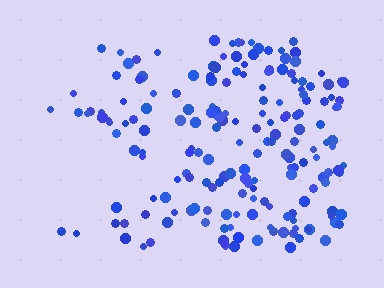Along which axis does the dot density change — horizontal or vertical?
Horizontal.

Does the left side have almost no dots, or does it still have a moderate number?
Still a moderate number, just noticeably fewer than the right.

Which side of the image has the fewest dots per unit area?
The left.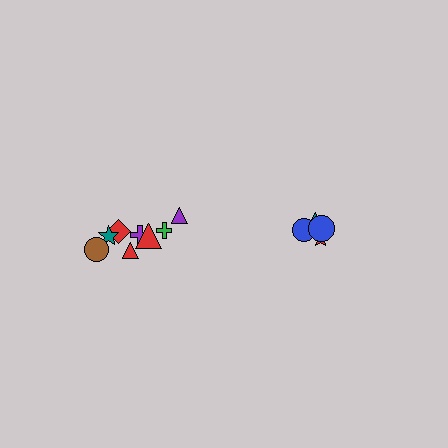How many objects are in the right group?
There are 4 objects.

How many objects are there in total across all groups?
There are 12 objects.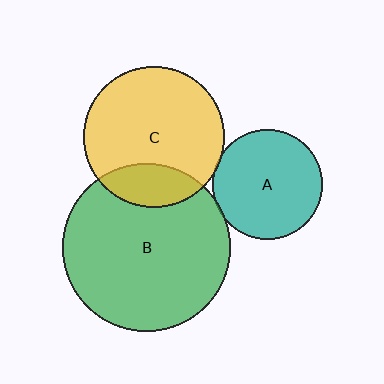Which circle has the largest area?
Circle B (green).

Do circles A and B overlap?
Yes.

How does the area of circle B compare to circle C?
Approximately 1.4 times.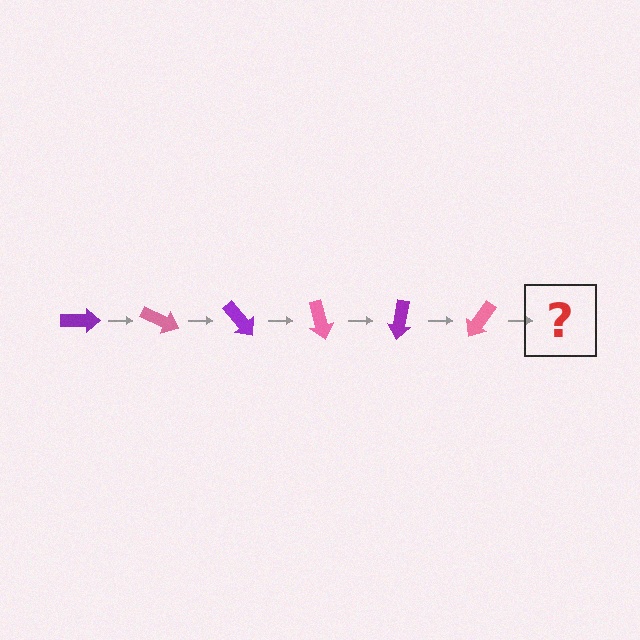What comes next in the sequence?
The next element should be a purple arrow, rotated 150 degrees from the start.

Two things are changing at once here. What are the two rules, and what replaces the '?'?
The two rules are that it rotates 25 degrees each step and the color cycles through purple and pink. The '?' should be a purple arrow, rotated 150 degrees from the start.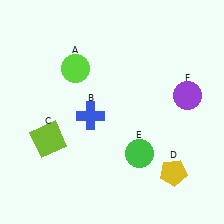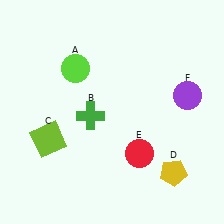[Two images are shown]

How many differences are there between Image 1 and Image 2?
There are 2 differences between the two images.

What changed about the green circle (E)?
In Image 1, E is green. In Image 2, it changed to red.